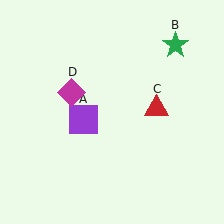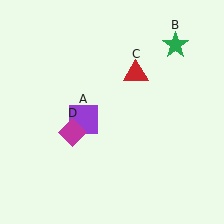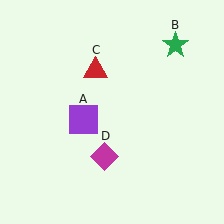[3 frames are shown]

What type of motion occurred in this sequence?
The red triangle (object C), magenta diamond (object D) rotated counterclockwise around the center of the scene.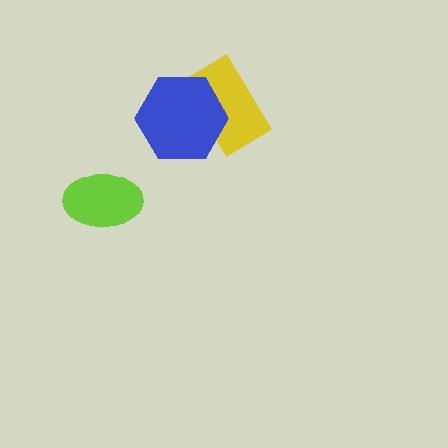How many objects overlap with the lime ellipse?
0 objects overlap with the lime ellipse.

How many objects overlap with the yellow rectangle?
1 object overlaps with the yellow rectangle.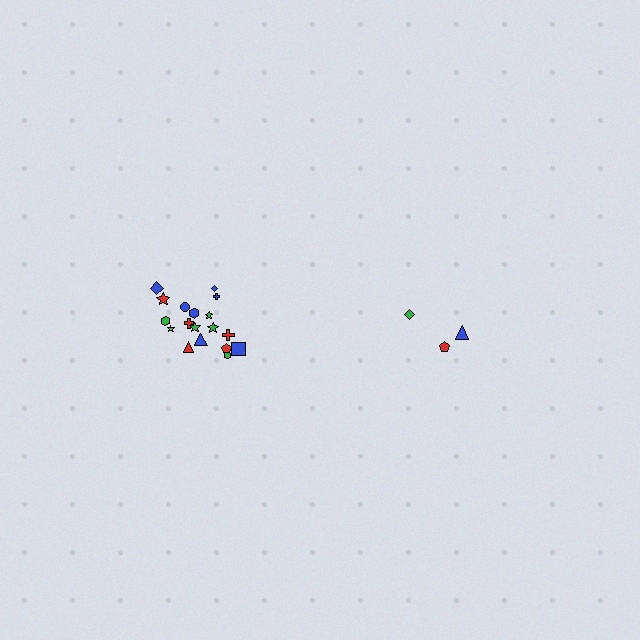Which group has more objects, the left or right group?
The left group.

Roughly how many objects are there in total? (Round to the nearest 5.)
Roughly 20 objects in total.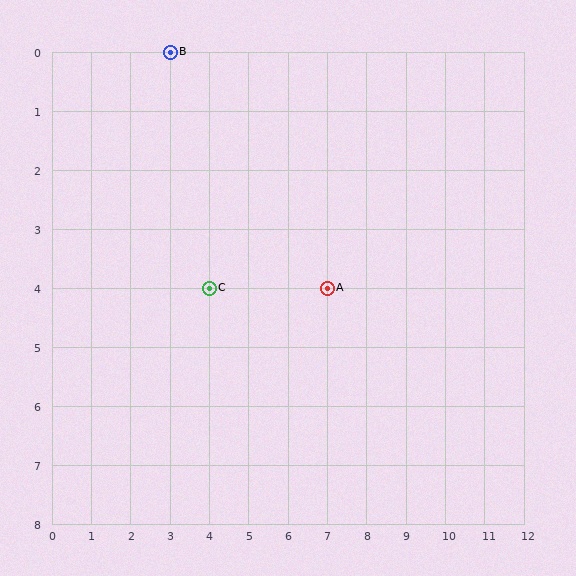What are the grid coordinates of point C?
Point C is at grid coordinates (4, 4).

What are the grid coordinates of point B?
Point B is at grid coordinates (3, 0).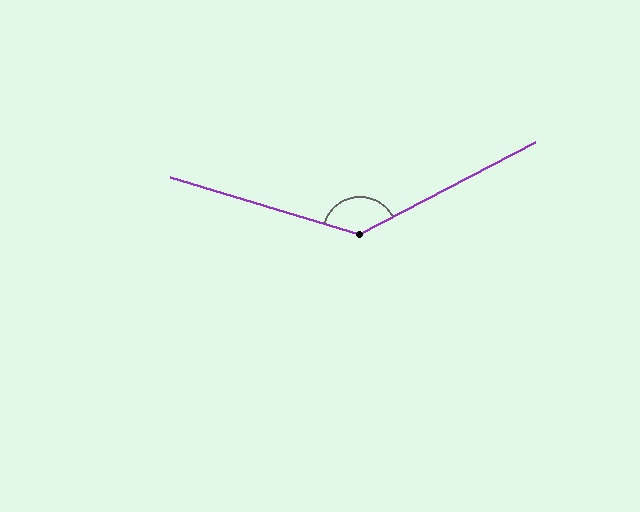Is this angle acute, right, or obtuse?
It is obtuse.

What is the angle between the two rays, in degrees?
Approximately 136 degrees.